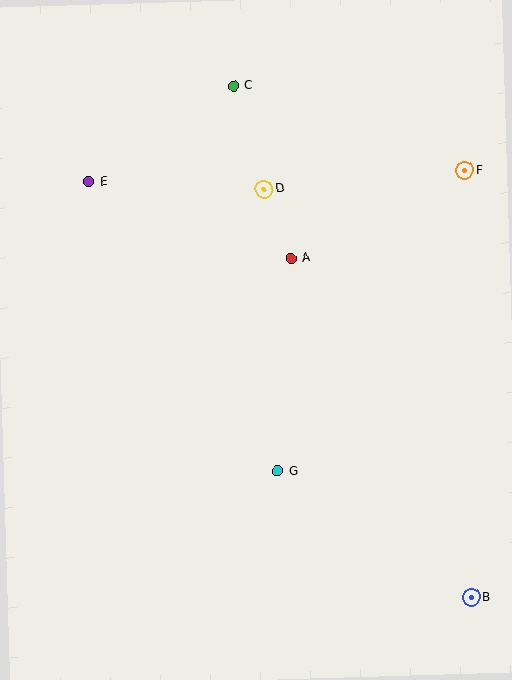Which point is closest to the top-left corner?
Point E is closest to the top-left corner.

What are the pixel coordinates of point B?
Point B is at (471, 598).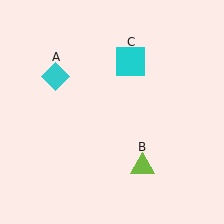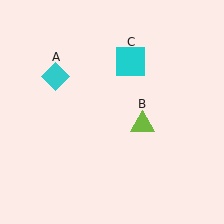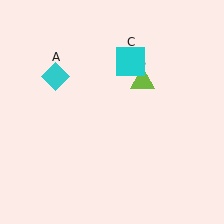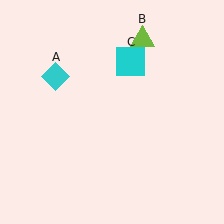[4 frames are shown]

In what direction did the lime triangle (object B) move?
The lime triangle (object B) moved up.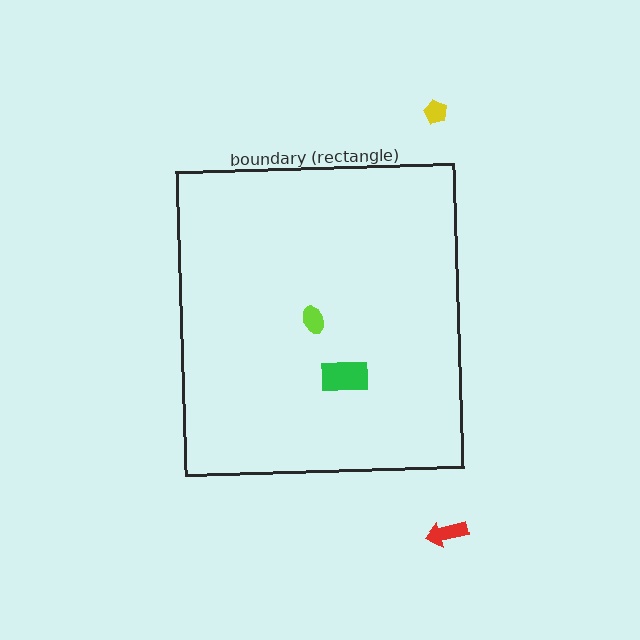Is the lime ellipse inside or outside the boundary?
Inside.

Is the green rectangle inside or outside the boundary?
Inside.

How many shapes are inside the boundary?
2 inside, 2 outside.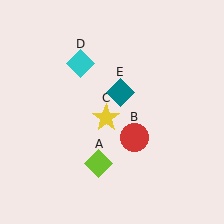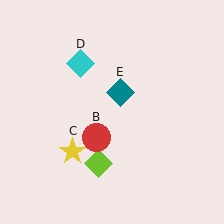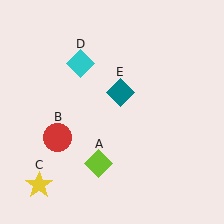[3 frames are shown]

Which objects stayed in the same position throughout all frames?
Lime diamond (object A) and cyan diamond (object D) and teal diamond (object E) remained stationary.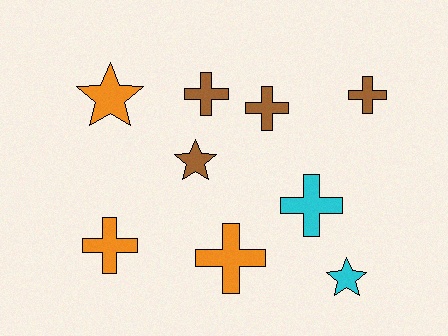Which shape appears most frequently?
Cross, with 6 objects.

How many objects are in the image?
There are 9 objects.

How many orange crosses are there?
There are 2 orange crosses.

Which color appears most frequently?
Brown, with 4 objects.